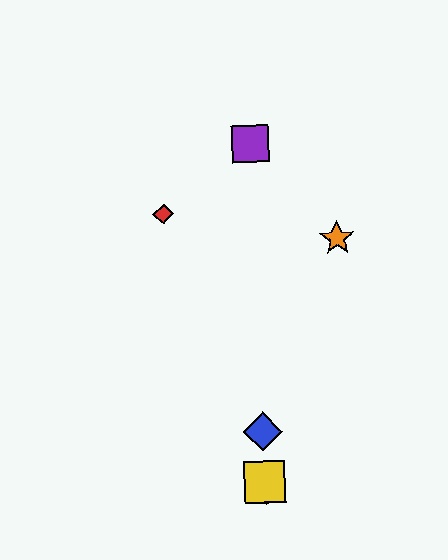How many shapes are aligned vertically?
4 shapes (the blue diamond, the green hexagon, the yellow square, the purple square) are aligned vertically.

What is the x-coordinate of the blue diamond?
The blue diamond is at x≈263.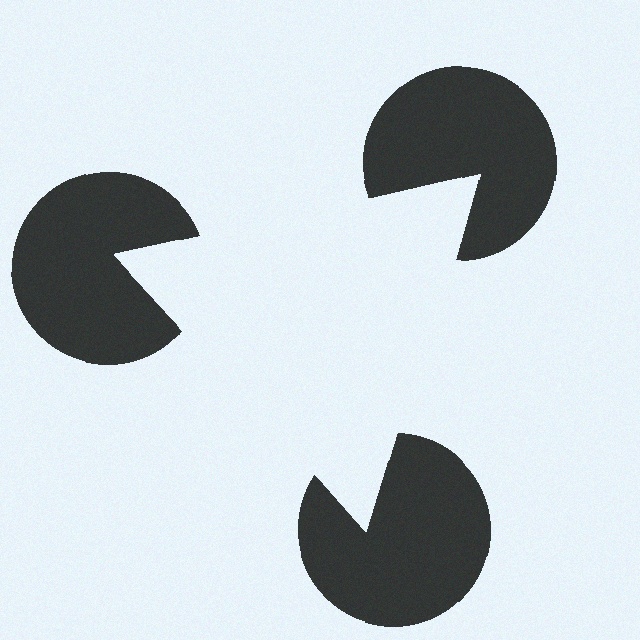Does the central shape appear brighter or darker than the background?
It typically appears slightly brighter than the background, even though no actual brightness change is drawn.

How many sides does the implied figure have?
3 sides.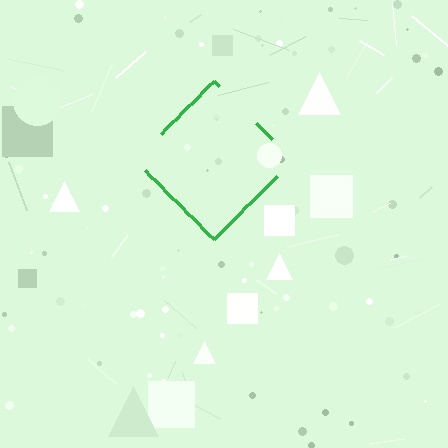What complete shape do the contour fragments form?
The contour fragments form a diamond.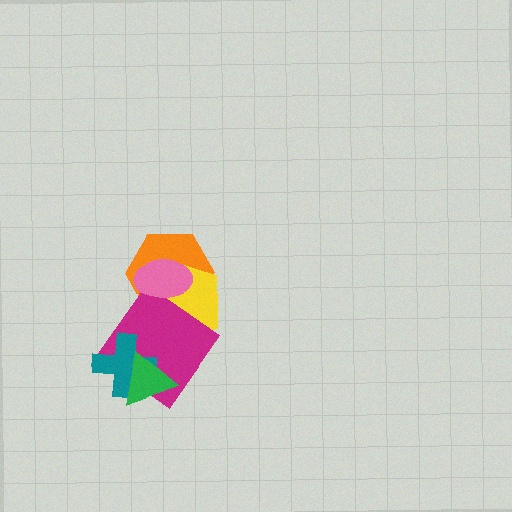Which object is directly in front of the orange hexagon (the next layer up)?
The yellow pentagon is directly in front of the orange hexagon.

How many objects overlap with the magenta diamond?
4 objects overlap with the magenta diamond.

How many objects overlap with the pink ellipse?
2 objects overlap with the pink ellipse.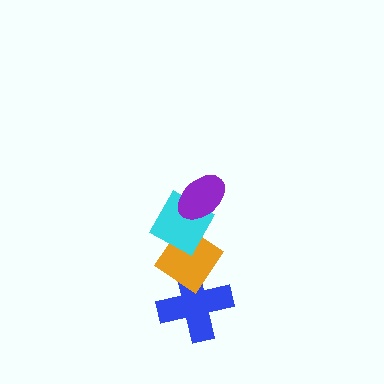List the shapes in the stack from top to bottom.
From top to bottom: the purple ellipse, the cyan diamond, the orange diamond, the blue cross.